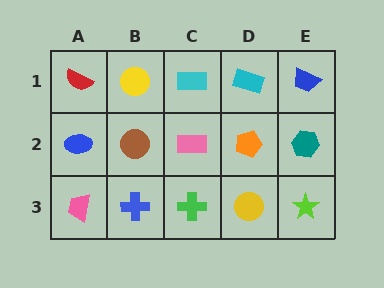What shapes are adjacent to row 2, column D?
A cyan rectangle (row 1, column D), a yellow circle (row 3, column D), a pink rectangle (row 2, column C), a teal hexagon (row 2, column E).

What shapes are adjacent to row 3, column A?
A blue ellipse (row 2, column A), a blue cross (row 3, column B).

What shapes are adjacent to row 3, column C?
A pink rectangle (row 2, column C), a blue cross (row 3, column B), a yellow circle (row 3, column D).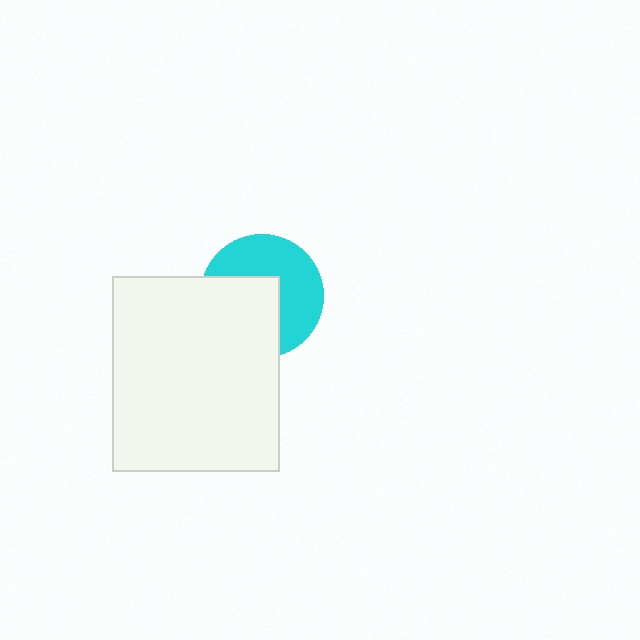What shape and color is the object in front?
The object in front is a white rectangle.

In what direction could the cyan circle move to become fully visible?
The cyan circle could move toward the upper-right. That would shift it out from behind the white rectangle entirely.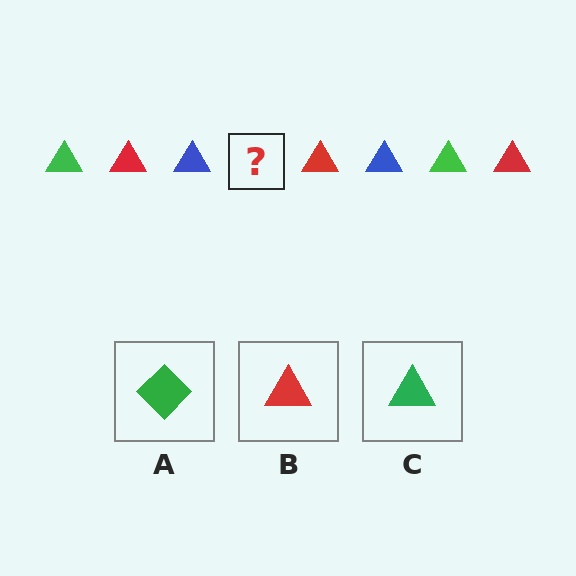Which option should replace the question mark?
Option C.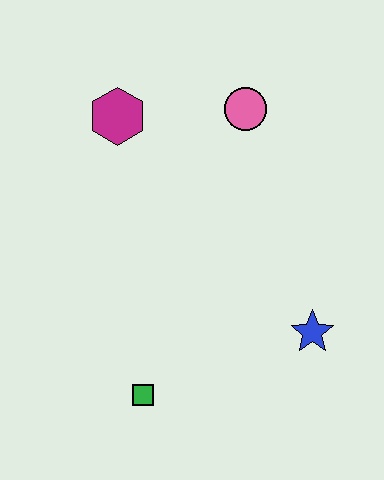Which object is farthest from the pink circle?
The green square is farthest from the pink circle.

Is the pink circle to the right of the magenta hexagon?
Yes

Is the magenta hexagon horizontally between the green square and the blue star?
No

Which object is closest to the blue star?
The green square is closest to the blue star.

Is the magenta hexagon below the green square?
No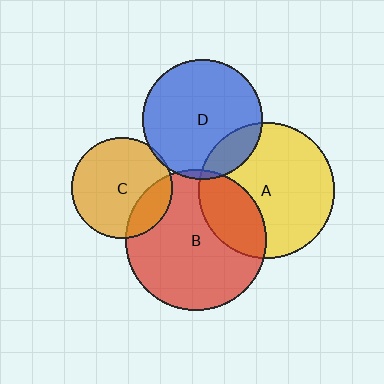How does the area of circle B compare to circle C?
Approximately 1.9 times.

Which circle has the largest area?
Circle B (red).